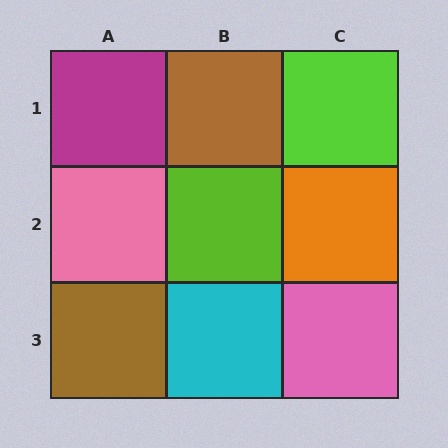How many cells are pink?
2 cells are pink.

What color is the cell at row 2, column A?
Pink.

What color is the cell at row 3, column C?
Pink.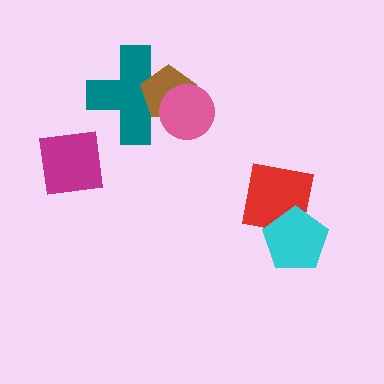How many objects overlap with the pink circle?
2 objects overlap with the pink circle.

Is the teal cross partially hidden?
Yes, it is partially covered by another shape.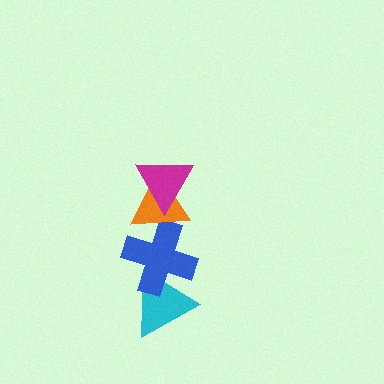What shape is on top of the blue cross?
The orange triangle is on top of the blue cross.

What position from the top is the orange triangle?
The orange triangle is 2nd from the top.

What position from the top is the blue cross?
The blue cross is 3rd from the top.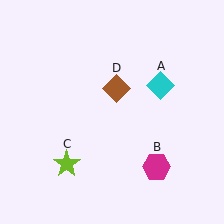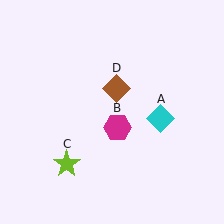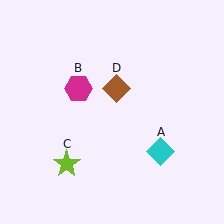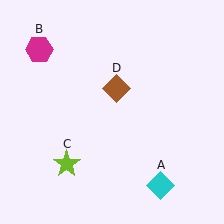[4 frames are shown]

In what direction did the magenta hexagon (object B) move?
The magenta hexagon (object B) moved up and to the left.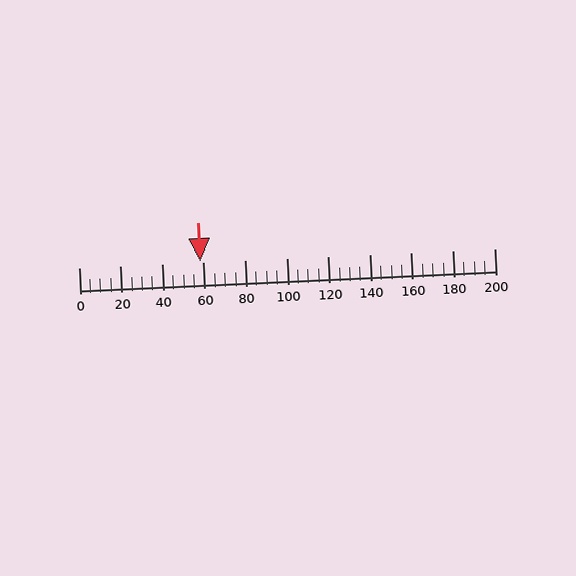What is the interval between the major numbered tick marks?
The major tick marks are spaced 20 units apart.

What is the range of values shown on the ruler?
The ruler shows values from 0 to 200.